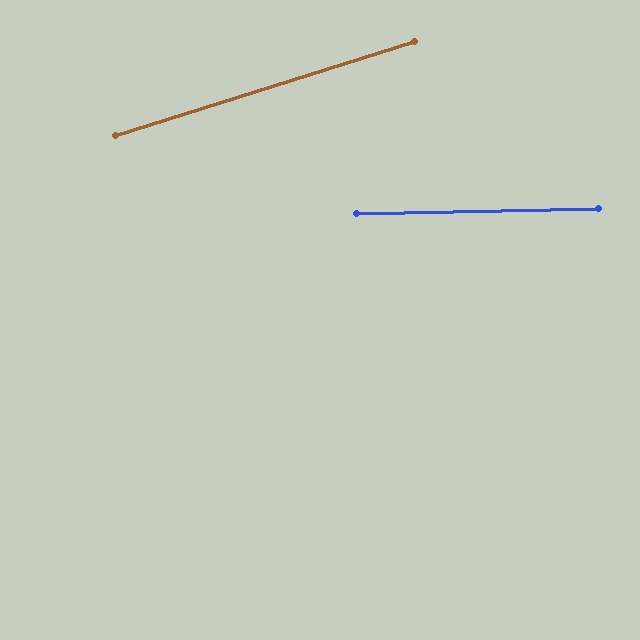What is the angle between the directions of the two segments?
Approximately 16 degrees.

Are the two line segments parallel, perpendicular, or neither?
Neither parallel nor perpendicular — they differ by about 16°.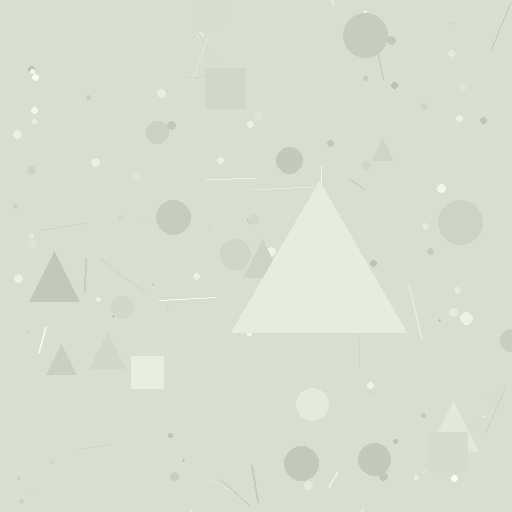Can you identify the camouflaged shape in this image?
The camouflaged shape is a triangle.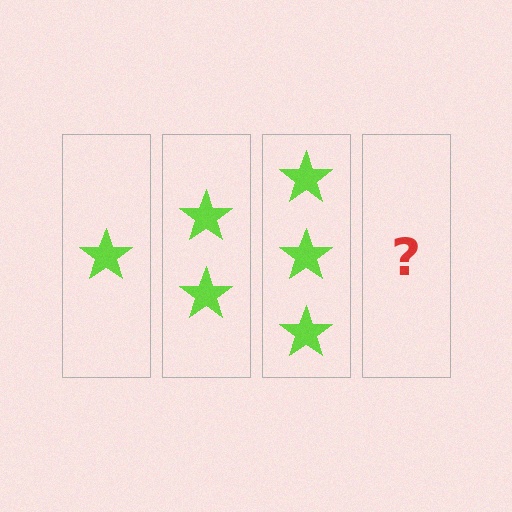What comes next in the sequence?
The next element should be 4 stars.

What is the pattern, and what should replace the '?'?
The pattern is that each step adds one more star. The '?' should be 4 stars.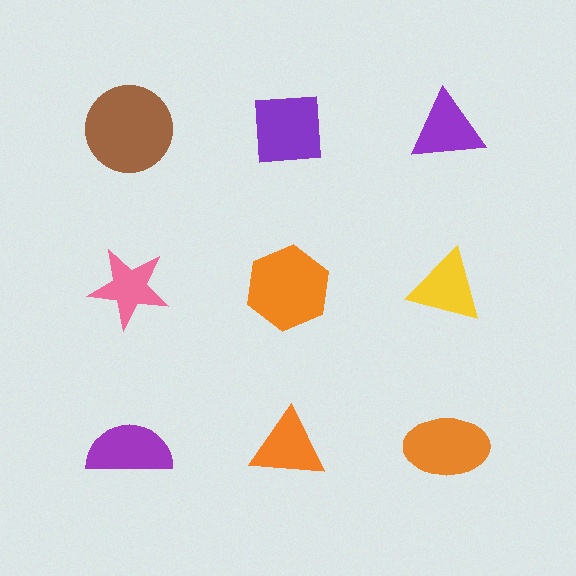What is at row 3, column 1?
A purple semicircle.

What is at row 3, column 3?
An orange ellipse.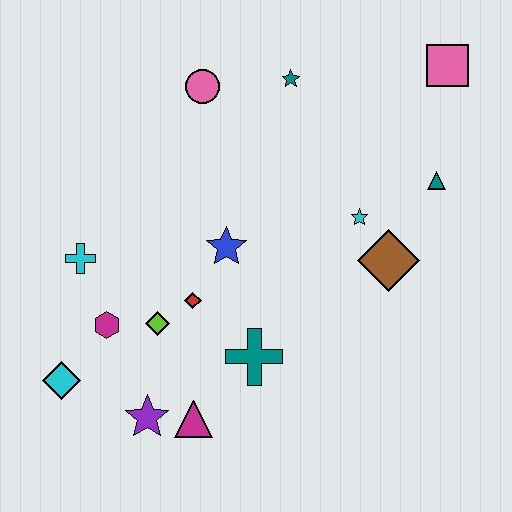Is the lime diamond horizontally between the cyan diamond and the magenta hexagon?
No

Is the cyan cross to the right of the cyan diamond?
Yes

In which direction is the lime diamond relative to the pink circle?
The lime diamond is below the pink circle.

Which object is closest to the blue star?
The red diamond is closest to the blue star.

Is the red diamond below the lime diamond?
No